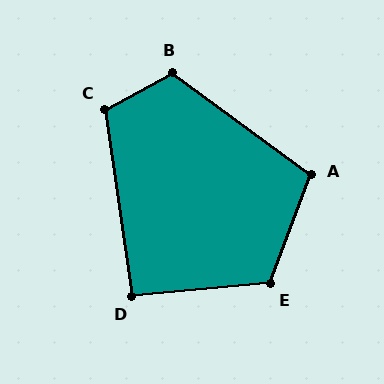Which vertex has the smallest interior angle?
D, at approximately 93 degrees.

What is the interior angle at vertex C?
Approximately 110 degrees (obtuse).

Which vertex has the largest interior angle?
E, at approximately 116 degrees.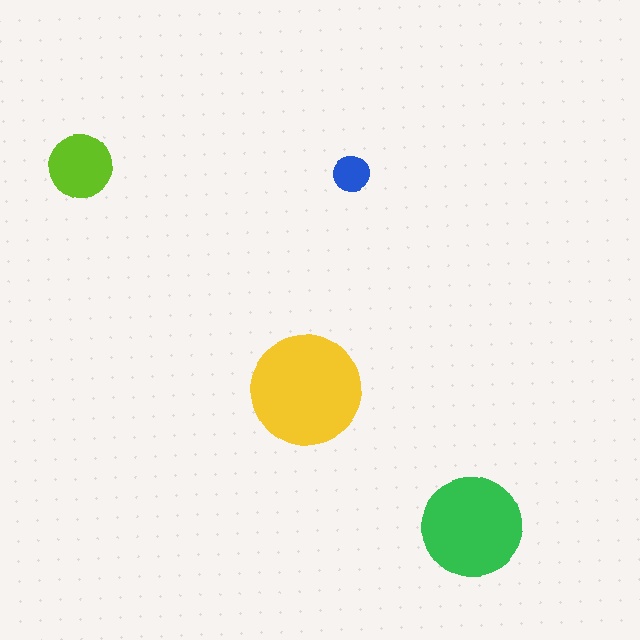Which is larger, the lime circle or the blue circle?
The lime one.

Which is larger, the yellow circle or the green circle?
The yellow one.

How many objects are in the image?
There are 4 objects in the image.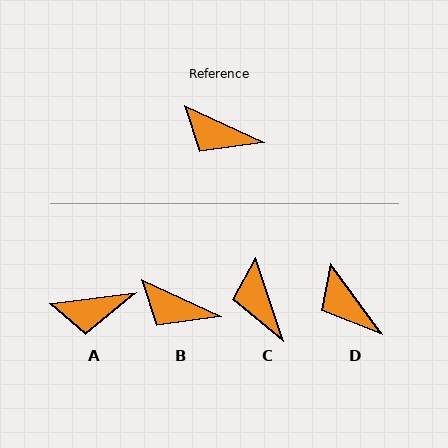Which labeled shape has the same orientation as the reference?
B.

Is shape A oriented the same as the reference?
No, it is off by about 31 degrees.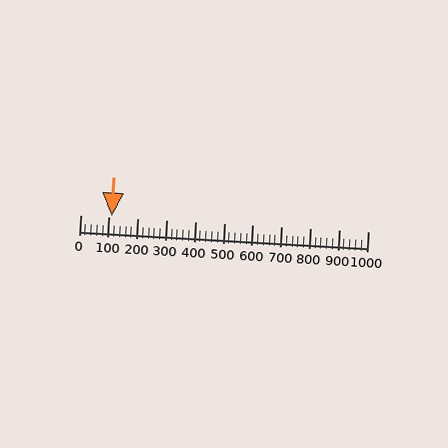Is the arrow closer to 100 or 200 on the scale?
The arrow is closer to 100.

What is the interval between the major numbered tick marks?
The major tick marks are spaced 100 units apart.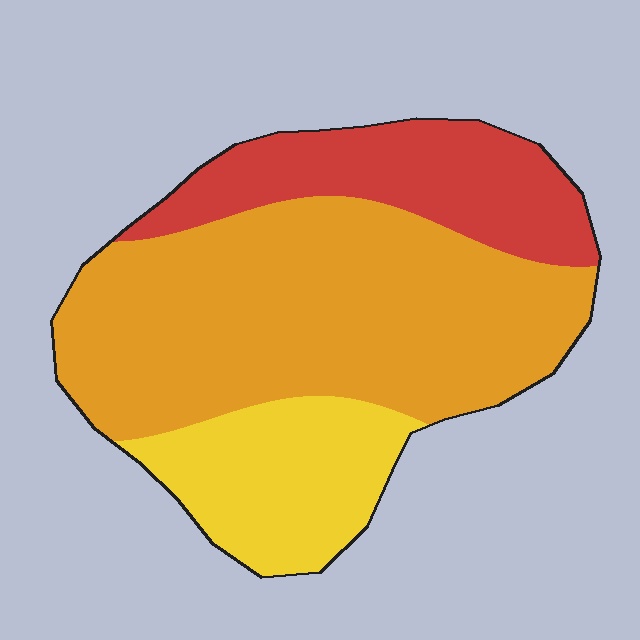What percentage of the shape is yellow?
Yellow covers about 20% of the shape.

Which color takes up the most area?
Orange, at roughly 55%.